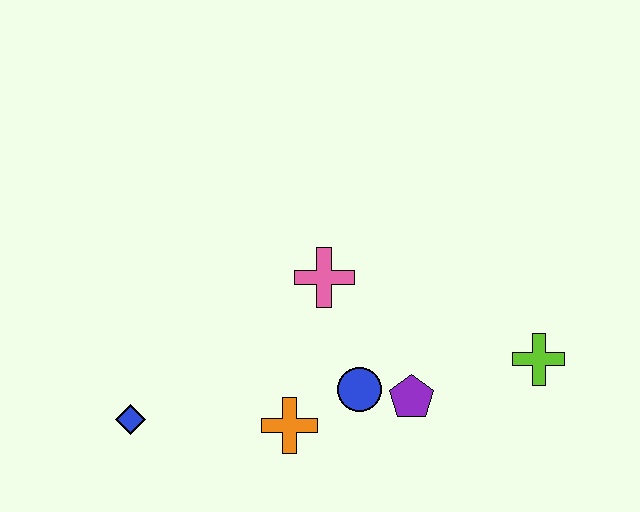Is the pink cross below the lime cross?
No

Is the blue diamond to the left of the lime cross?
Yes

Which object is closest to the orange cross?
The blue circle is closest to the orange cross.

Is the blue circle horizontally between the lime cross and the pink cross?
Yes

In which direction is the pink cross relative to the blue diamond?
The pink cross is to the right of the blue diamond.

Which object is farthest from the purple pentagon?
The blue diamond is farthest from the purple pentagon.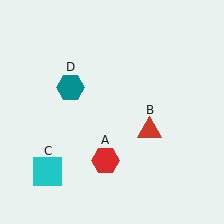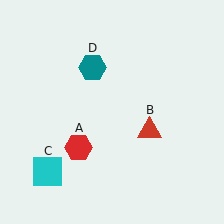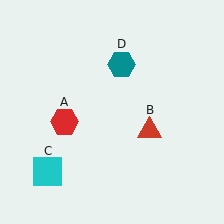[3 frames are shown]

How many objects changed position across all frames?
2 objects changed position: red hexagon (object A), teal hexagon (object D).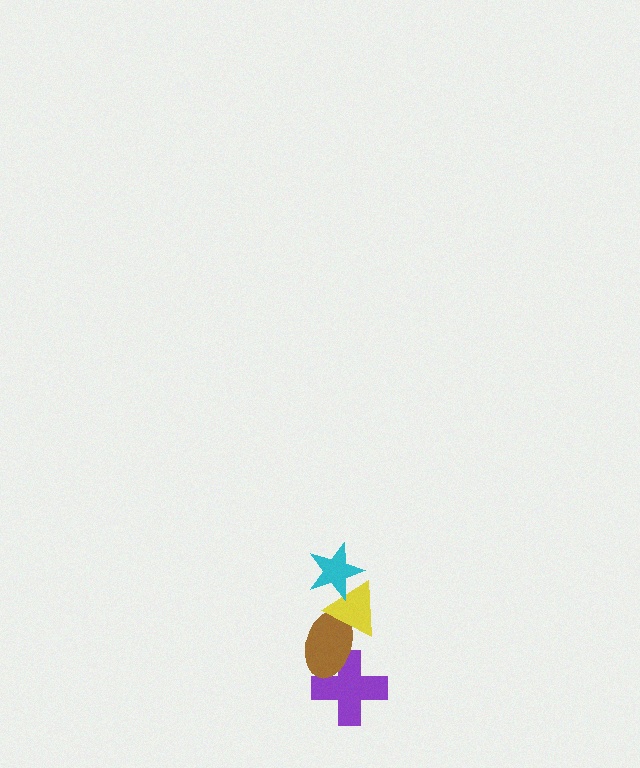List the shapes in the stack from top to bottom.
From top to bottom: the cyan star, the yellow triangle, the brown ellipse, the purple cross.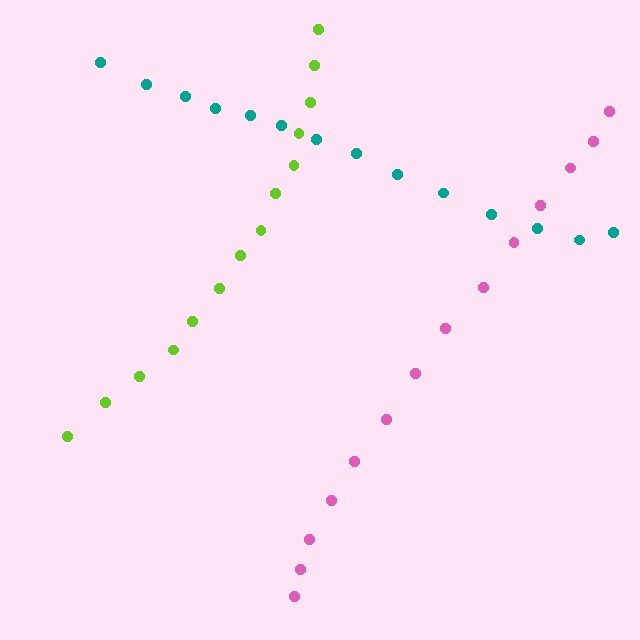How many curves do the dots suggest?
There are 3 distinct paths.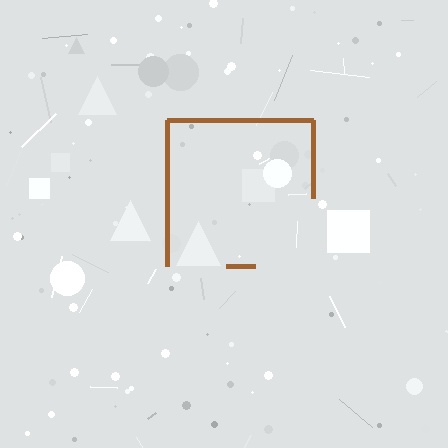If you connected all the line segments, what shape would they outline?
They would outline a square.